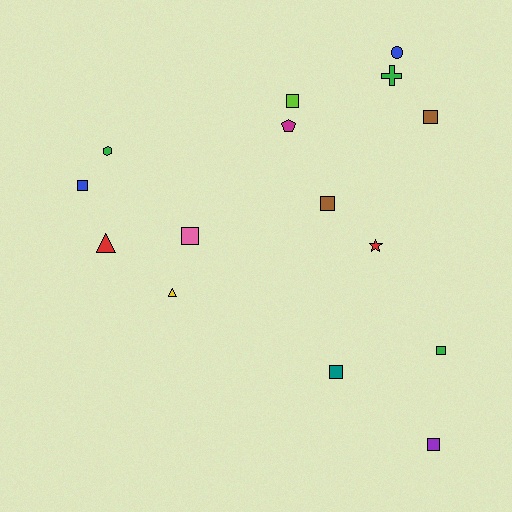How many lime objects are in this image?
There is 1 lime object.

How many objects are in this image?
There are 15 objects.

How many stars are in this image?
There is 1 star.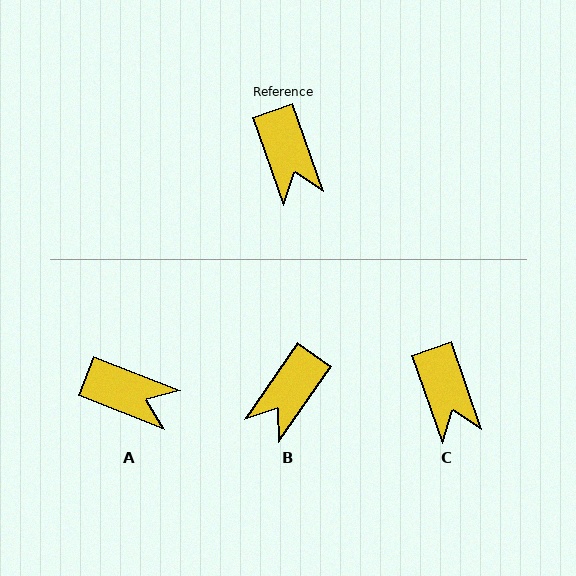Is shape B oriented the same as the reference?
No, it is off by about 54 degrees.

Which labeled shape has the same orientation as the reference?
C.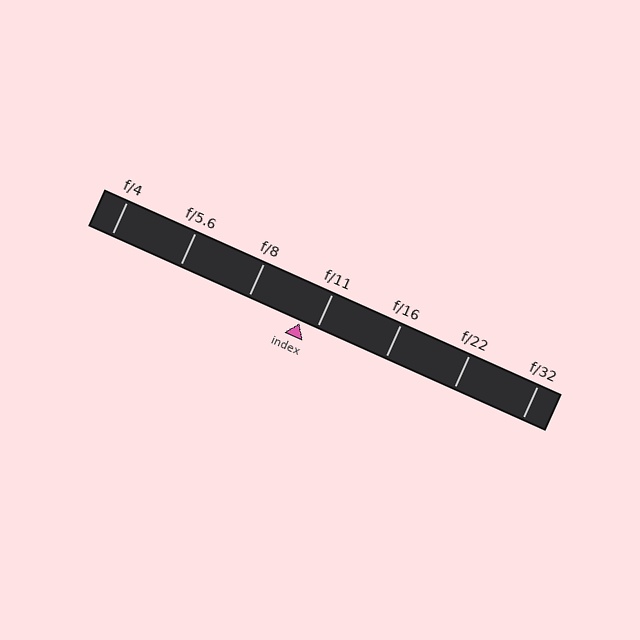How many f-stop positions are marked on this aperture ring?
There are 7 f-stop positions marked.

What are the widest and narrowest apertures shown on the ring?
The widest aperture shown is f/4 and the narrowest is f/32.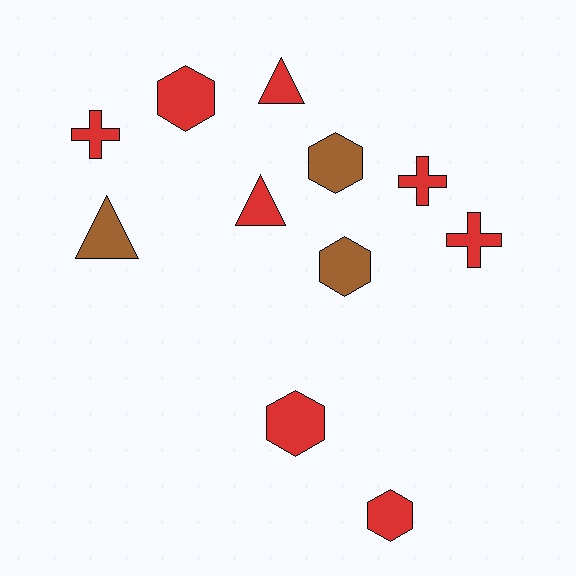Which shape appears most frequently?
Hexagon, with 5 objects.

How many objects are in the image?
There are 11 objects.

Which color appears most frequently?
Red, with 8 objects.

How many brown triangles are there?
There is 1 brown triangle.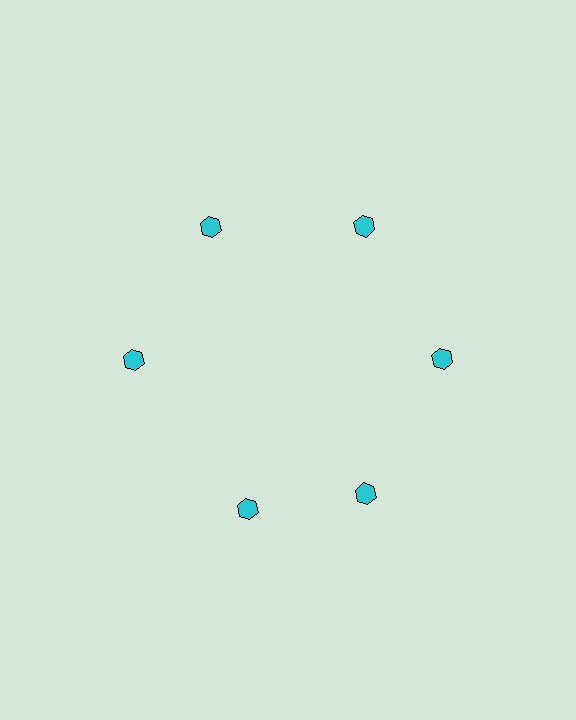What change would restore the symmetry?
The symmetry would be restored by rotating it back into even spacing with its neighbors so that all 6 hexagons sit at equal angles and equal distance from the center.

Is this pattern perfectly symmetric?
No. The 6 cyan hexagons are arranged in a ring, but one element near the 7 o'clock position is rotated out of alignment along the ring, breaking the 6-fold rotational symmetry.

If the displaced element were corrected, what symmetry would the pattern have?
It would have 6-fold rotational symmetry — the pattern would map onto itself every 60 degrees.